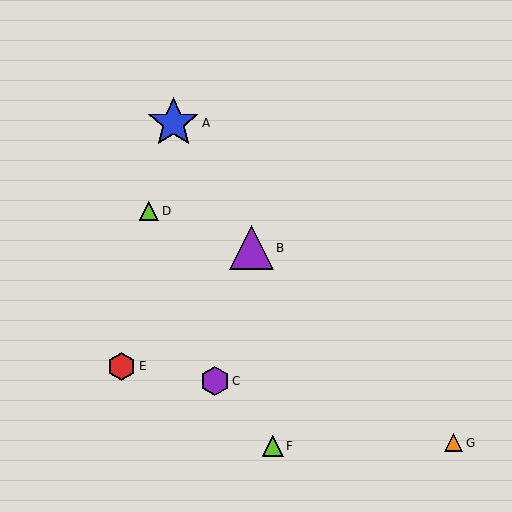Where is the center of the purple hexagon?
The center of the purple hexagon is at (215, 381).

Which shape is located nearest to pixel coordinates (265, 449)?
The lime triangle (labeled F) at (273, 446) is nearest to that location.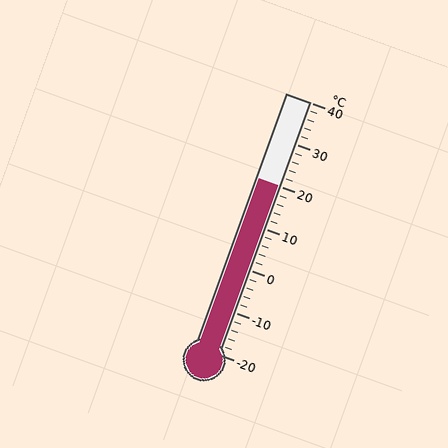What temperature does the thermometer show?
The thermometer shows approximately 20°C.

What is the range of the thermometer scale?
The thermometer scale ranges from -20°C to 40°C.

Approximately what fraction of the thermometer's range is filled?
The thermometer is filled to approximately 65% of its range.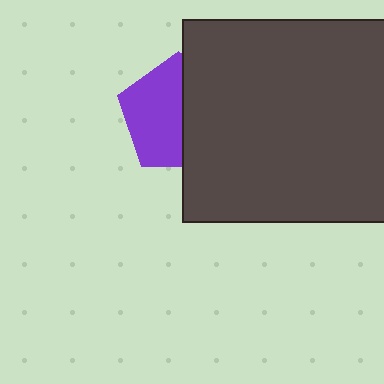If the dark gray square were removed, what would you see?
You would see the complete purple pentagon.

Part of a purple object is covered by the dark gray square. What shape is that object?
It is a pentagon.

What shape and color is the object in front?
The object in front is a dark gray square.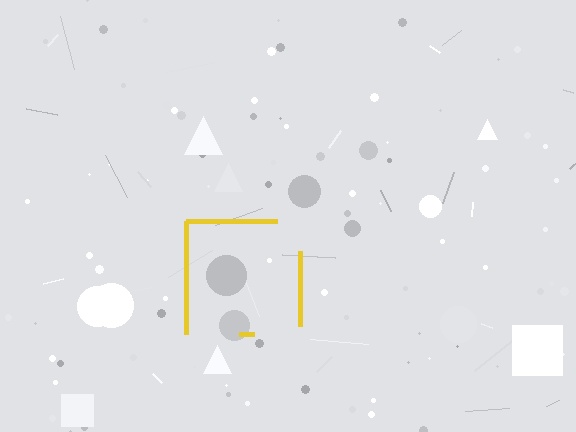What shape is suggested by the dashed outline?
The dashed outline suggests a square.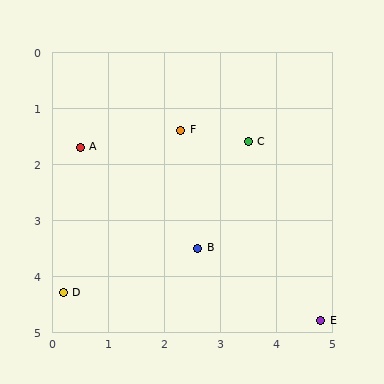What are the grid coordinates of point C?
Point C is at approximately (3.5, 1.6).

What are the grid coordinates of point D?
Point D is at approximately (0.2, 4.3).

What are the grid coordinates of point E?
Point E is at approximately (4.8, 4.8).